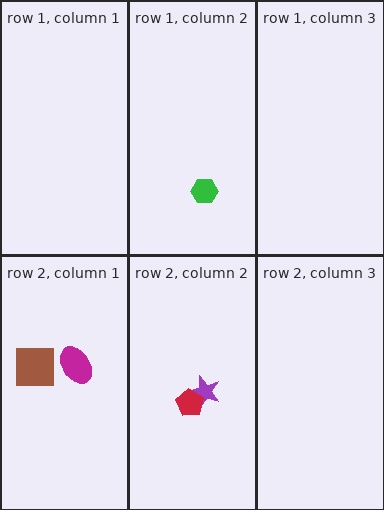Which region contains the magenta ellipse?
The row 2, column 1 region.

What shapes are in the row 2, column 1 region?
The magenta ellipse, the brown square.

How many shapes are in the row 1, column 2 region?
1.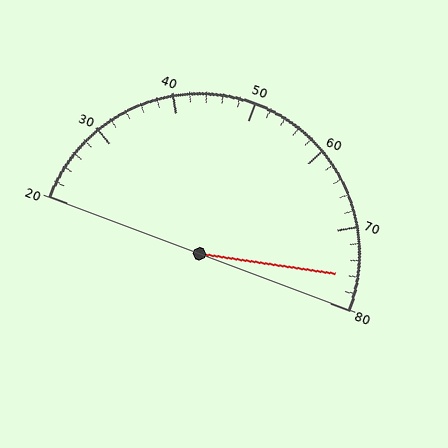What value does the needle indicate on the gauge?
The needle indicates approximately 76.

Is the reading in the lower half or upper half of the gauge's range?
The reading is in the upper half of the range (20 to 80).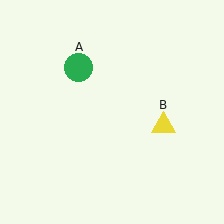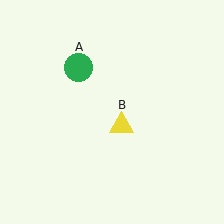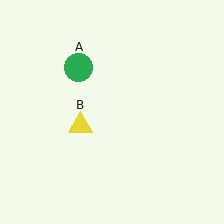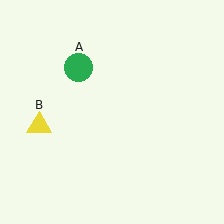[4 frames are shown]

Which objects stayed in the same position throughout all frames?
Green circle (object A) remained stationary.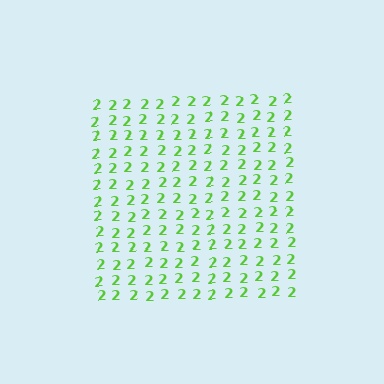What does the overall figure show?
The overall figure shows a square.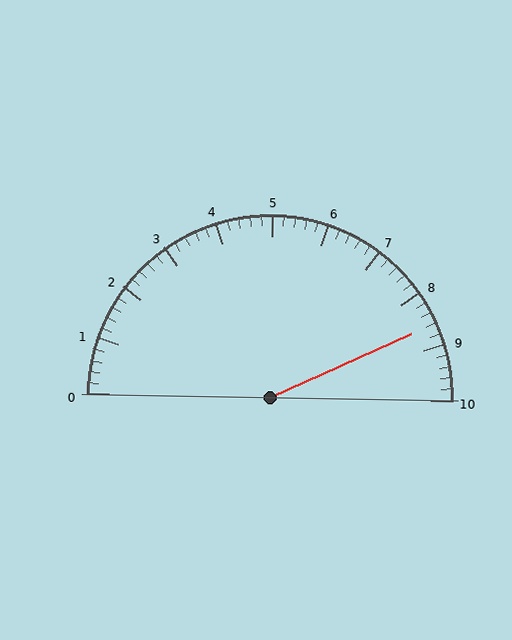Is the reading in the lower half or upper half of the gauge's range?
The reading is in the upper half of the range (0 to 10).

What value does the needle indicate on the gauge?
The needle indicates approximately 8.6.